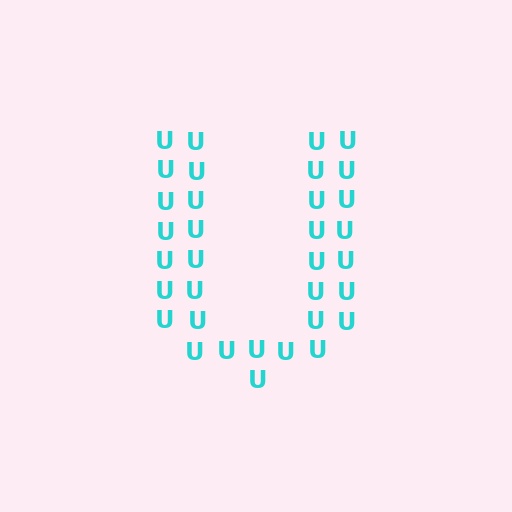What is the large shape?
The large shape is the letter U.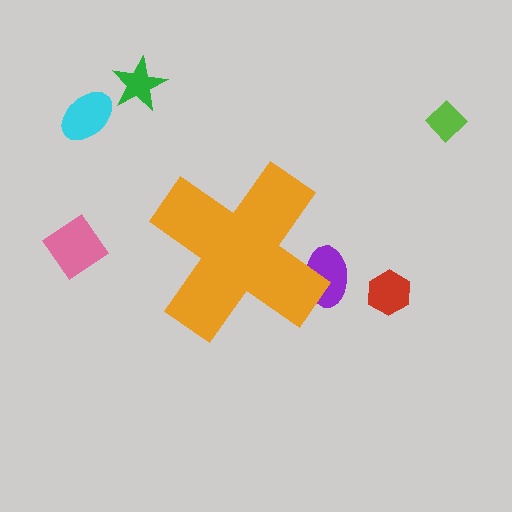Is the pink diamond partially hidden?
No, the pink diamond is fully visible.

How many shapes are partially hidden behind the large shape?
1 shape is partially hidden.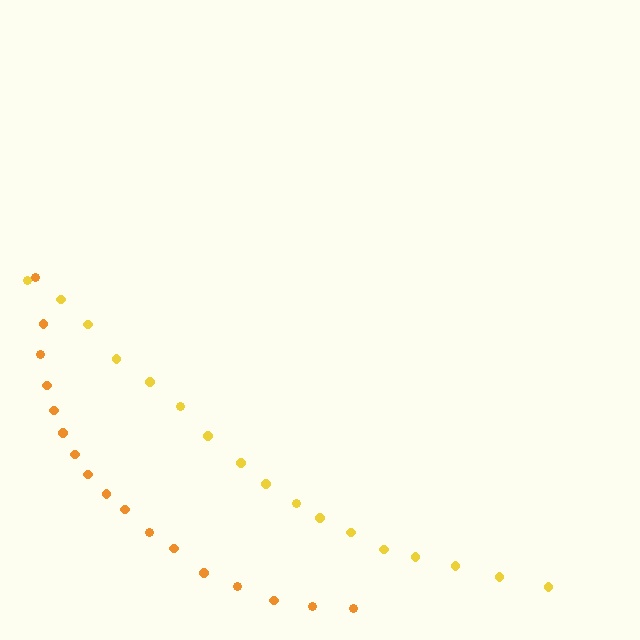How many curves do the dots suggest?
There are 2 distinct paths.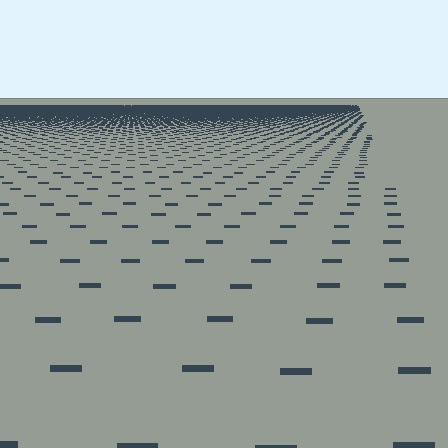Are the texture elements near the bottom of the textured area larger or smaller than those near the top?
Larger. Near the bottom, elements are closer to the viewer and appear at a bigger on-screen size.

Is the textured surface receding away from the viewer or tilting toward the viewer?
The surface is receding away from the viewer. Texture elements get smaller and denser toward the top.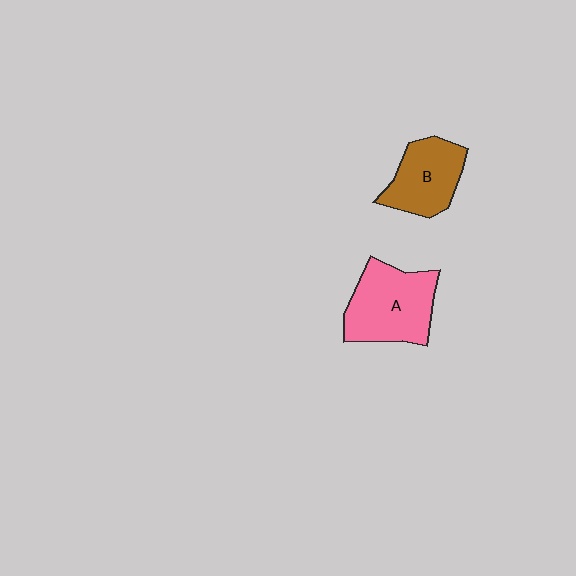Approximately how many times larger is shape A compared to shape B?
Approximately 1.3 times.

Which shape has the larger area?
Shape A (pink).